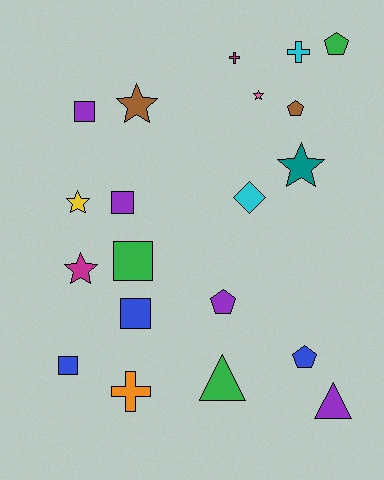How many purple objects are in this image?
There are 4 purple objects.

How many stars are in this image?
There are 5 stars.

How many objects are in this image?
There are 20 objects.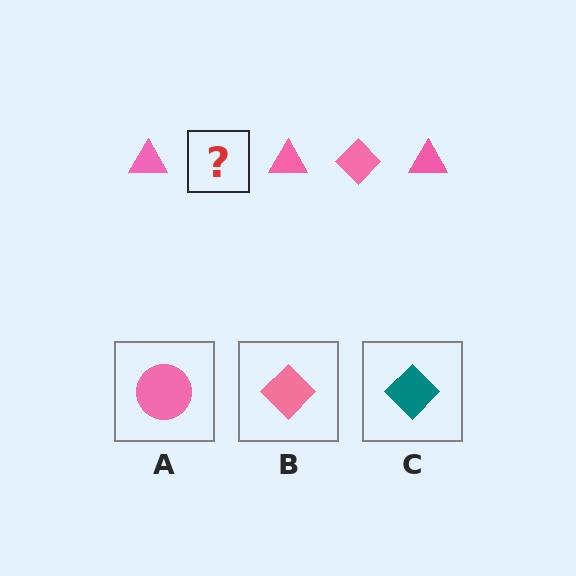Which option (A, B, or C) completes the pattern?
B.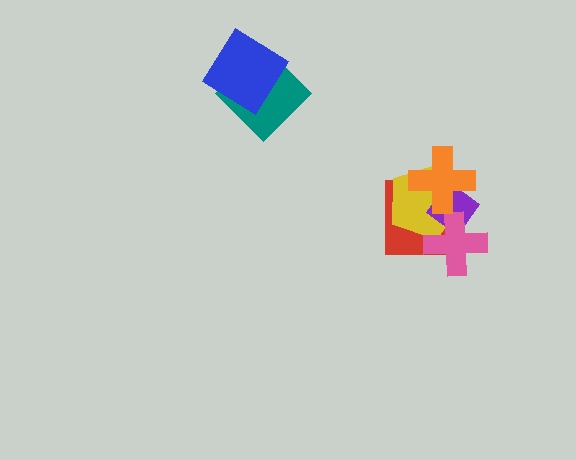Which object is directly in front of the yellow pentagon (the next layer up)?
The purple diamond is directly in front of the yellow pentagon.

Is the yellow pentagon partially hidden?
Yes, it is partially covered by another shape.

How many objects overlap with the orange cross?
3 objects overlap with the orange cross.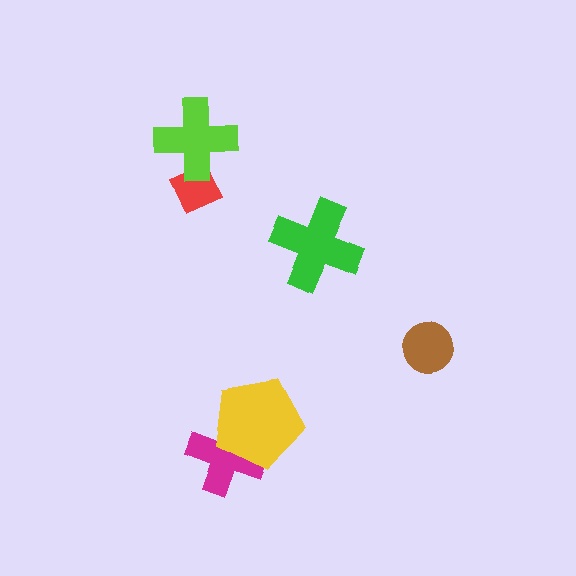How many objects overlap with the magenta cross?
1 object overlaps with the magenta cross.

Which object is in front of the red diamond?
The lime cross is in front of the red diamond.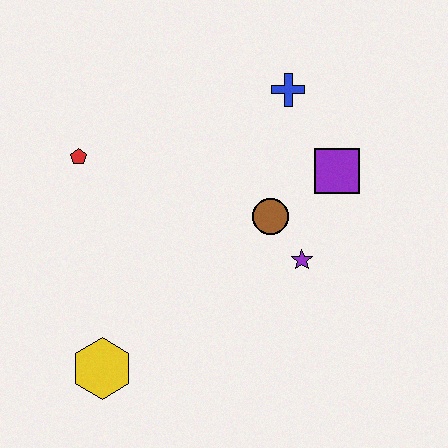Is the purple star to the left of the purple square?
Yes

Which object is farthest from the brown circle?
The yellow hexagon is farthest from the brown circle.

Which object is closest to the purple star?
The brown circle is closest to the purple star.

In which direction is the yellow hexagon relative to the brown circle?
The yellow hexagon is to the left of the brown circle.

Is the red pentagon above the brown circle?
Yes